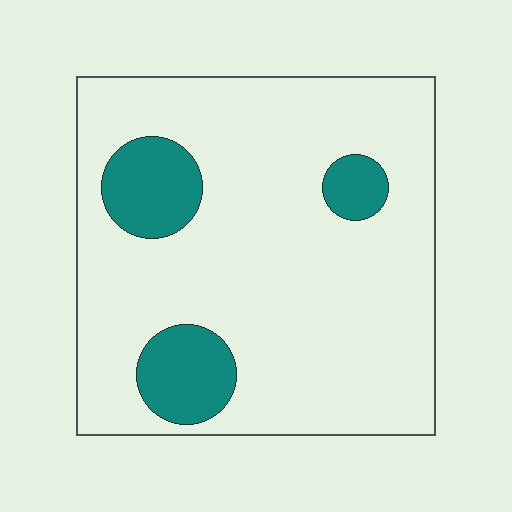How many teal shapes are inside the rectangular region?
3.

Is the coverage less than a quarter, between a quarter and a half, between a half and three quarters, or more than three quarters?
Less than a quarter.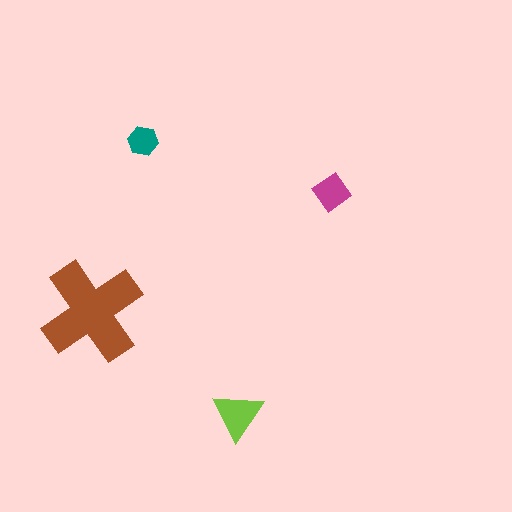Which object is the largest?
The brown cross.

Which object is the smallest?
The teal hexagon.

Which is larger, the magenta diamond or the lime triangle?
The lime triangle.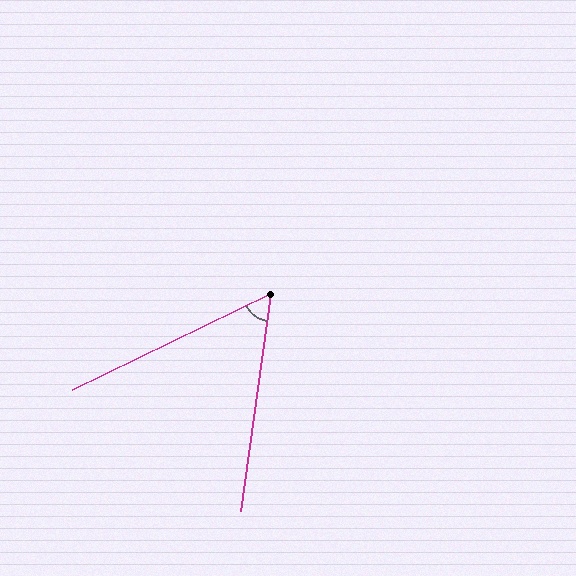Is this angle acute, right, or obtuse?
It is acute.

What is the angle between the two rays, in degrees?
Approximately 56 degrees.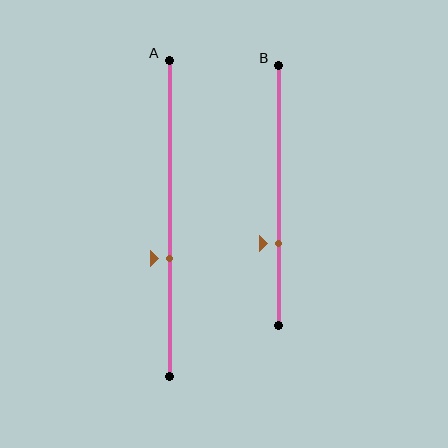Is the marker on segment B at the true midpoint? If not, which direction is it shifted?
No, the marker on segment B is shifted downward by about 18% of the segment length.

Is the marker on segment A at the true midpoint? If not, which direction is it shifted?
No, the marker on segment A is shifted downward by about 13% of the segment length.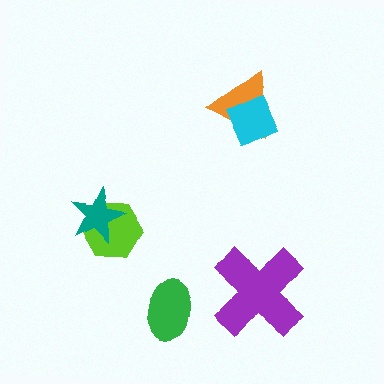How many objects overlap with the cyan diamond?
1 object overlaps with the cyan diamond.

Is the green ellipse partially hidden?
No, no other shape covers it.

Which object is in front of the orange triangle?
The cyan diamond is in front of the orange triangle.